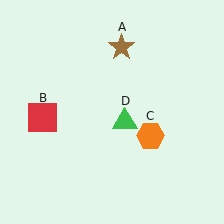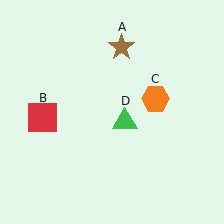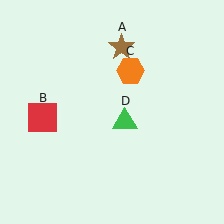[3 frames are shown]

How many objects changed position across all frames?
1 object changed position: orange hexagon (object C).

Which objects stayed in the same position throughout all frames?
Brown star (object A) and red square (object B) and green triangle (object D) remained stationary.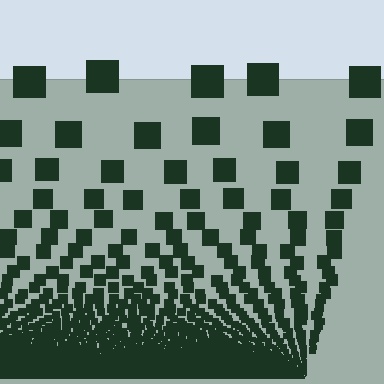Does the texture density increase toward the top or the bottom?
Density increases toward the bottom.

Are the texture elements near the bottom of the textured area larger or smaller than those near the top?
Smaller. The gradient is inverted — elements near the bottom are smaller and denser.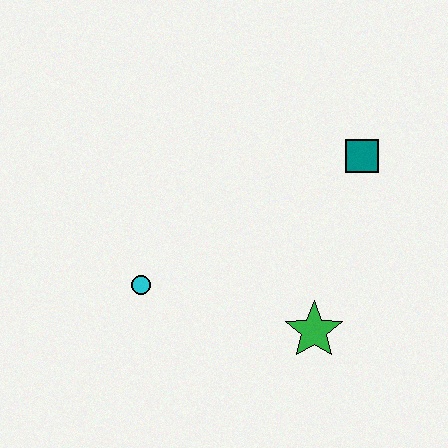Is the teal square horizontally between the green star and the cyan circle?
No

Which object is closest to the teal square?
The green star is closest to the teal square.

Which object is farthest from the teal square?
The cyan circle is farthest from the teal square.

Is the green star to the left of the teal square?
Yes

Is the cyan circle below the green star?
No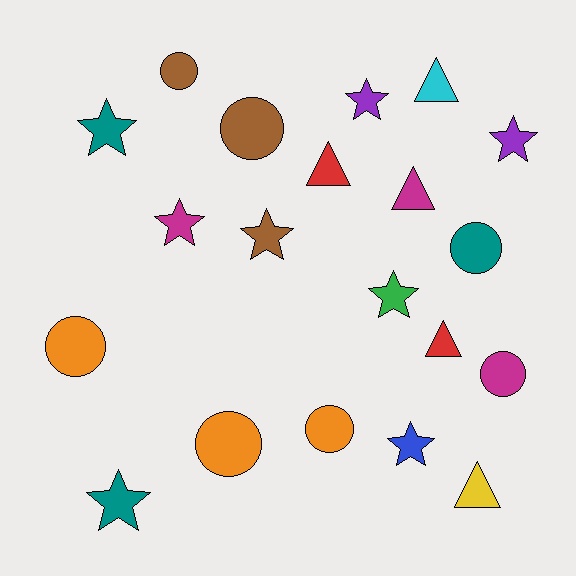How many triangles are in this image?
There are 5 triangles.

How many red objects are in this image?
There are 2 red objects.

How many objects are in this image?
There are 20 objects.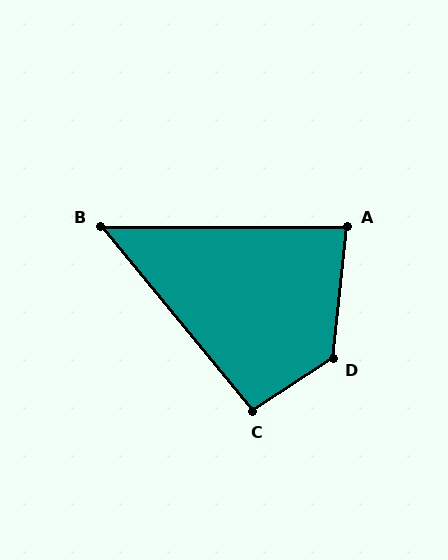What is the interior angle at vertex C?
Approximately 96 degrees (obtuse).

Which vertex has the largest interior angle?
D, at approximately 129 degrees.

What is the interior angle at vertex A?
Approximately 84 degrees (acute).